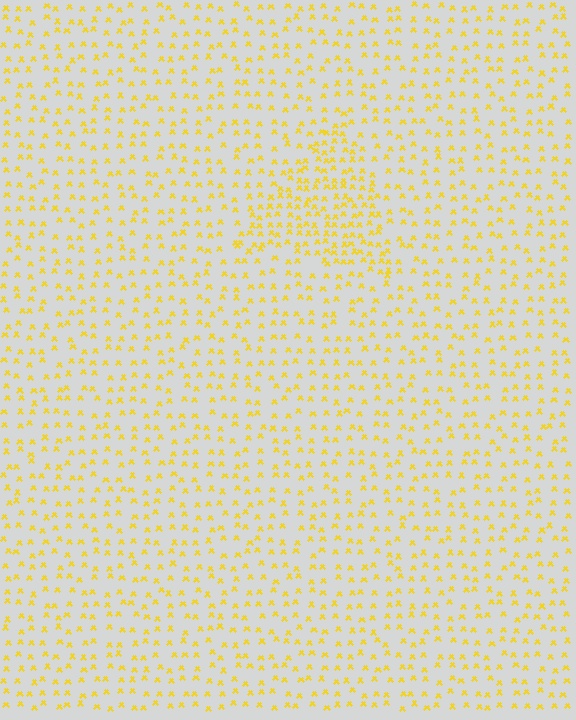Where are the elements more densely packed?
The elements are more densely packed inside the triangle boundary.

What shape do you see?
I see a triangle.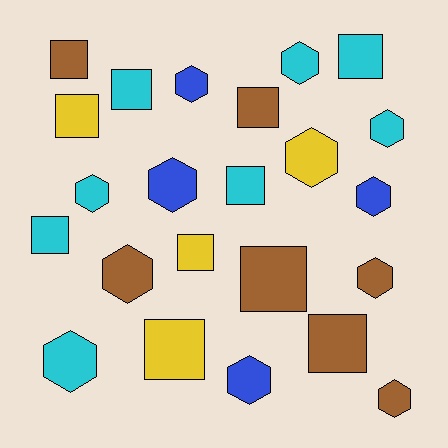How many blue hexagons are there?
There are 4 blue hexagons.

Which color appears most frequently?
Cyan, with 8 objects.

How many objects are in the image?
There are 23 objects.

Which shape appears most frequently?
Hexagon, with 12 objects.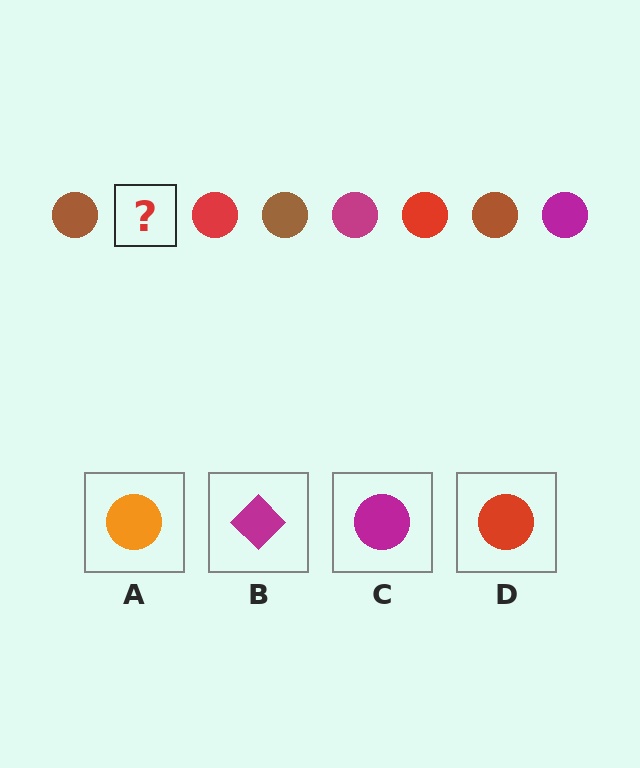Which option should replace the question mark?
Option C.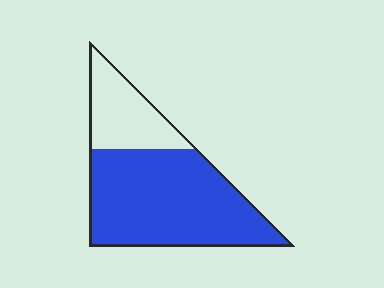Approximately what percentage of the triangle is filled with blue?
Approximately 70%.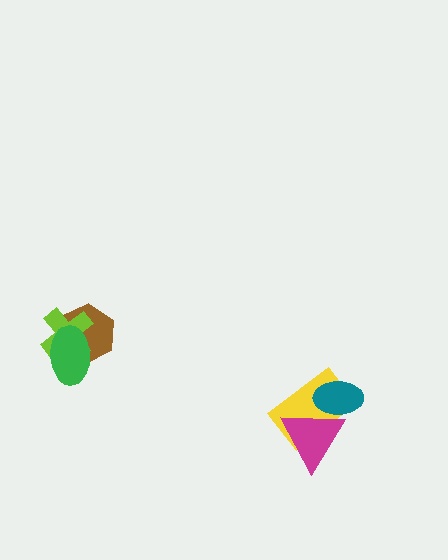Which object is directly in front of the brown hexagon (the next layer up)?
The lime cross is directly in front of the brown hexagon.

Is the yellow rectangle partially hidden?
Yes, it is partially covered by another shape.